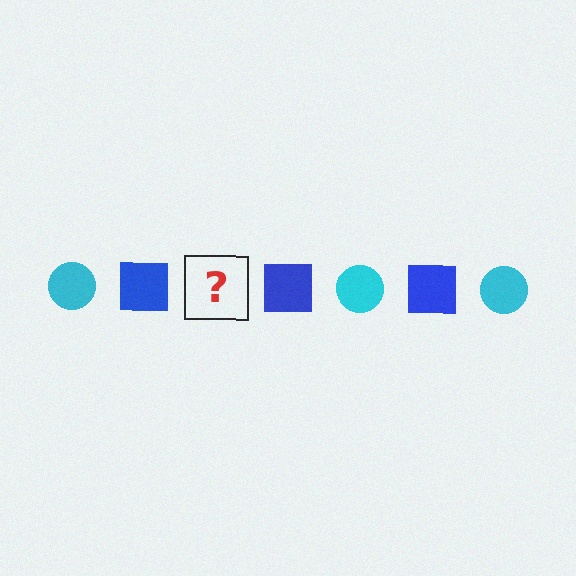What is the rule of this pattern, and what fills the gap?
The rule is that the pattern alternates between cyan circle and blue square. The gap should be filled with a cyan circle.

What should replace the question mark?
The question mark should be replaced with a cyan circle.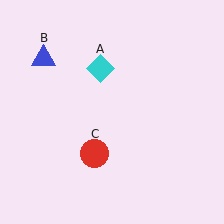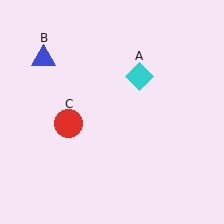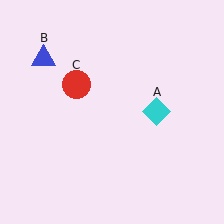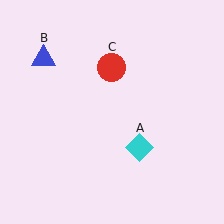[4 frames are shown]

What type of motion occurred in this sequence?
The cyan diamond (object A), red circle (object C) rotated clockwise around the center of the scene.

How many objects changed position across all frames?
2 objects changed position: cyan diamond (object A), red circle (object C).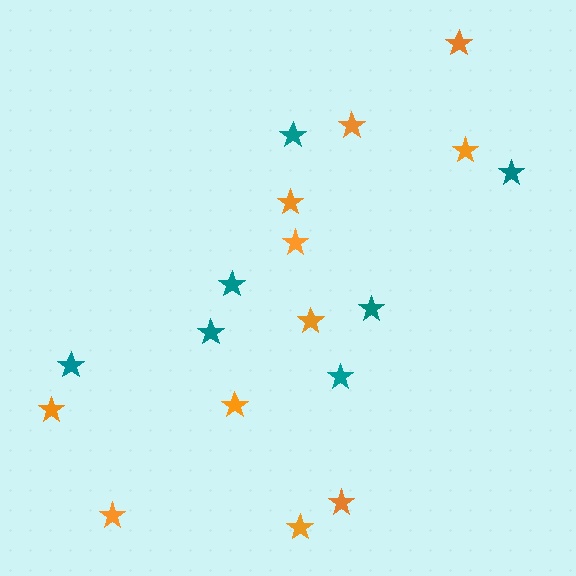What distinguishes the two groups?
There are 2 groups: one group of teal stars (7) and one group of orange stars (11).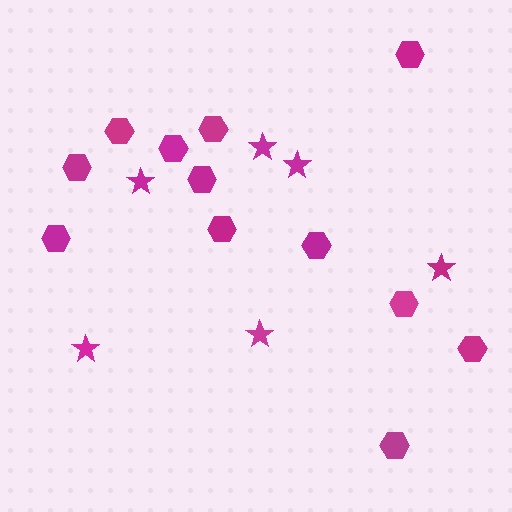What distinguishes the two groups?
There are 2 groups: one group of stars (6) and one group of hexagons (12).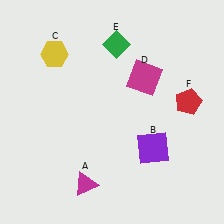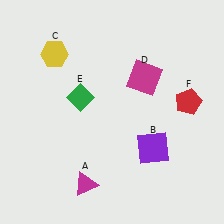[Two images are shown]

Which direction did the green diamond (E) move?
The green diamond (E) moved down.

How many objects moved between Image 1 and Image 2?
1 object moved between the two images.